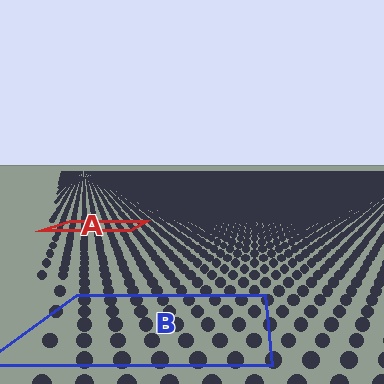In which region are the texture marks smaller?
The texture marks are smaller in region A, because it is farther away.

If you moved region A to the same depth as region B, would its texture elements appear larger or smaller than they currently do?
They would appear larger. At a closer depth, the same texture elements are projected at a bigger on-screen size.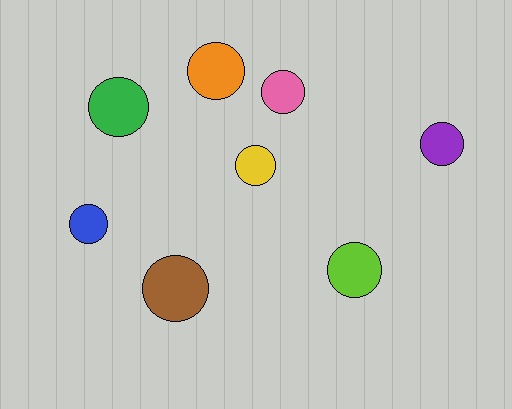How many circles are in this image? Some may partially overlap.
There are 8 circles.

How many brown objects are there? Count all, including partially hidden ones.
There is 1 brown object.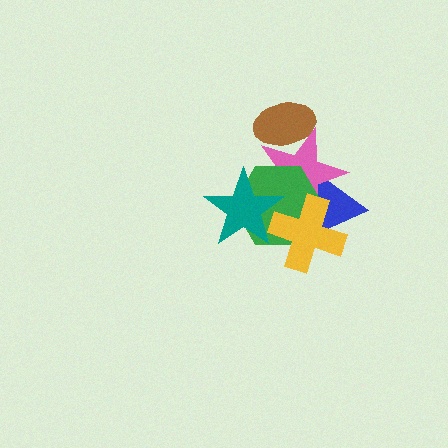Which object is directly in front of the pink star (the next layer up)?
The green hexagon is directly in front of the pink star.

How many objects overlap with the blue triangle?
3 objects overlap with the blue triangle.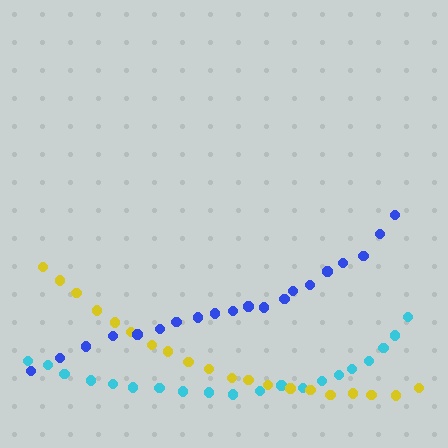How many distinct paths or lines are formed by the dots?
There are 3 distinct paths.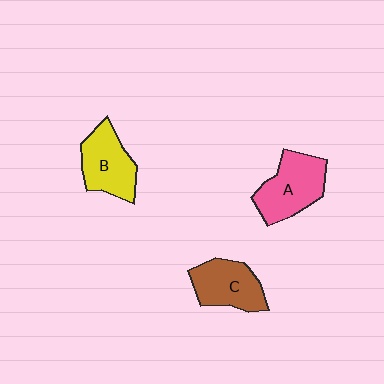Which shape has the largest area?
Shape A (pink).